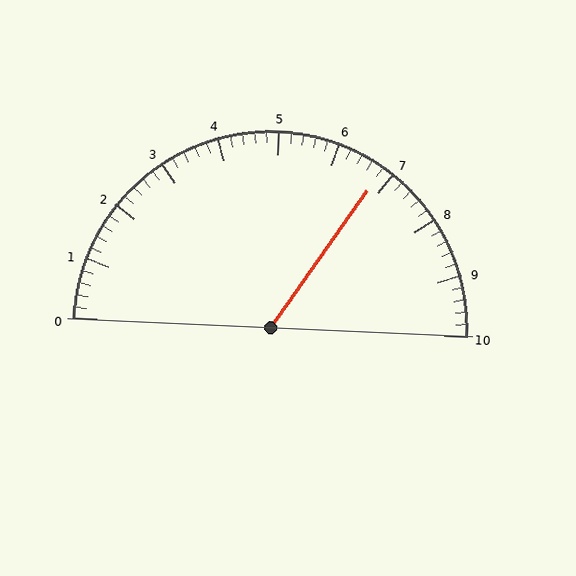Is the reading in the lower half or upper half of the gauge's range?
The reading is in the upper half of the range (0 to 10).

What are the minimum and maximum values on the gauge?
The gauge ranges from 0 to 10.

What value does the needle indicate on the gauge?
The needle indicates approximately 6.8.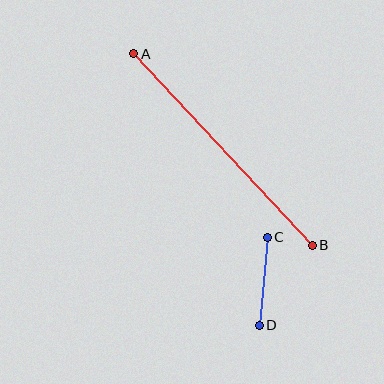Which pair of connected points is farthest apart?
Points A and B are farthest apart.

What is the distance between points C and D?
The distance is approximately 89 pixels.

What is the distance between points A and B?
The distance is approximately 262 pixels.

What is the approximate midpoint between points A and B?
The midpoint is at approximately (223, 150) pixels.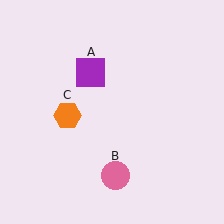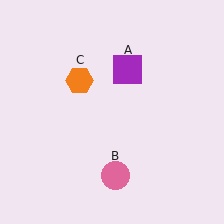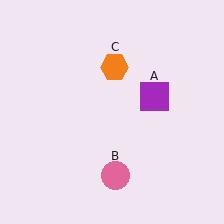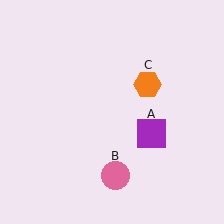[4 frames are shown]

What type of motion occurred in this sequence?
The purple square (object A), orange hexagon (object C) rotated clockwise around the center of the scene.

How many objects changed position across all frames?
2 objects changed position: purple square (object A), orange hexagon (object C).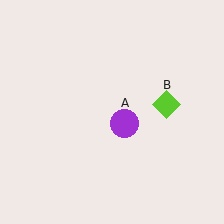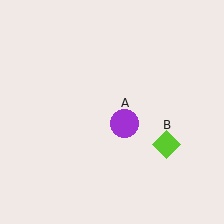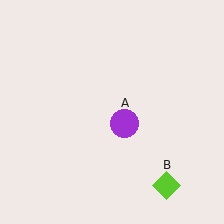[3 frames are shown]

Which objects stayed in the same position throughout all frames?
Purple circle (object A) remained stationary.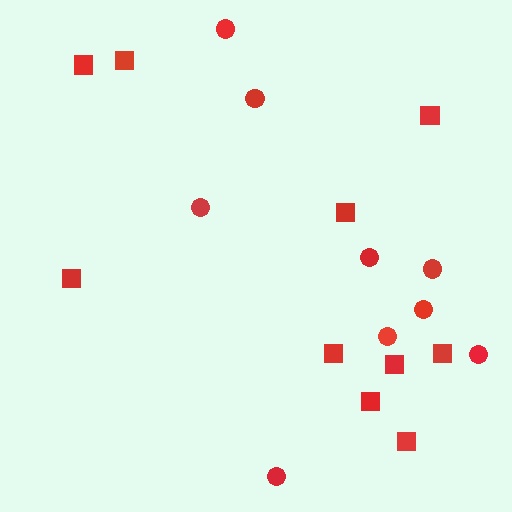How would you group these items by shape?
There are 2 groups: one group of circles (9) and one group of squares (10).